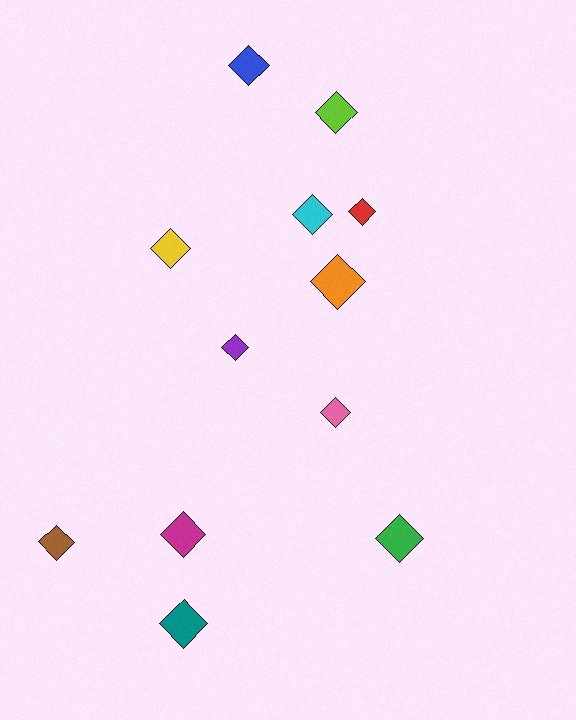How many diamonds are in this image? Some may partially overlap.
There are 12 diamonds.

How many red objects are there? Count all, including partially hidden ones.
There is 1 red object.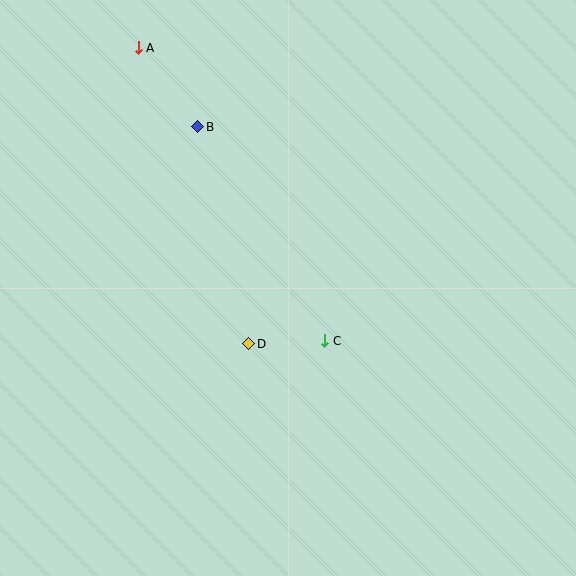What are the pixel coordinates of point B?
Point B is at (198, 127).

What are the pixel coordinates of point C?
Point C is at (325, 341).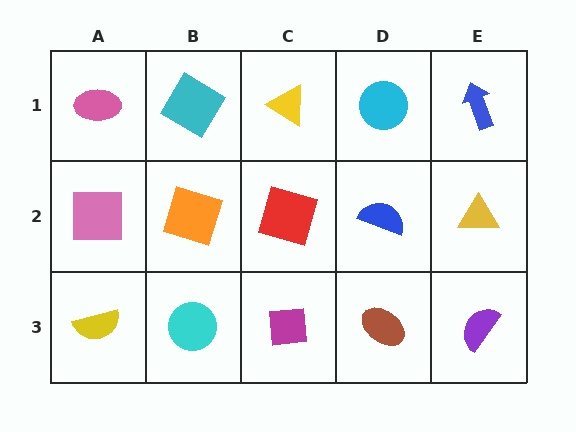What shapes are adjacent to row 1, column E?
A yellow triangle (row 2, column E), a cyan circle (row 1, column D).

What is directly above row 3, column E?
A yellow triangle.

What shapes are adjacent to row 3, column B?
An orange square (row 2, column B), a yellow semicircle (row 3, column A), a magenta square (row 3, column C).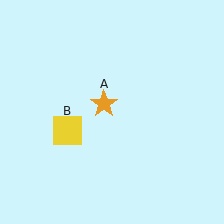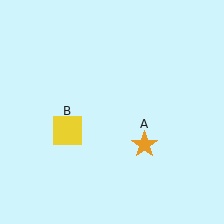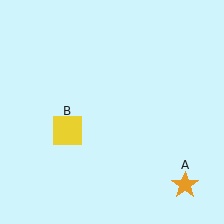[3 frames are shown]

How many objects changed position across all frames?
1 object changed position: orange star (object A).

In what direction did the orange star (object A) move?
The orange star (object A) moved down and to the right.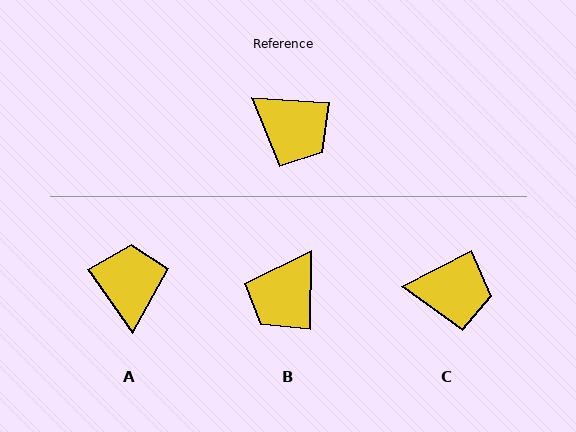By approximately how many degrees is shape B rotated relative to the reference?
Approximately 87 degrees clockwise.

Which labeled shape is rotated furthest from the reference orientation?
A, about 128 degrees away.